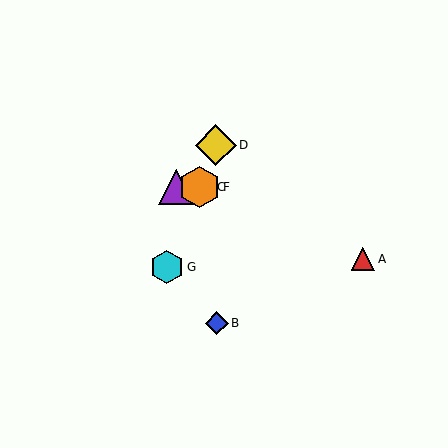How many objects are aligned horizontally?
3 objects (C, E, F) are aligned horizontally.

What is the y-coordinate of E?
Object E is at y≈187.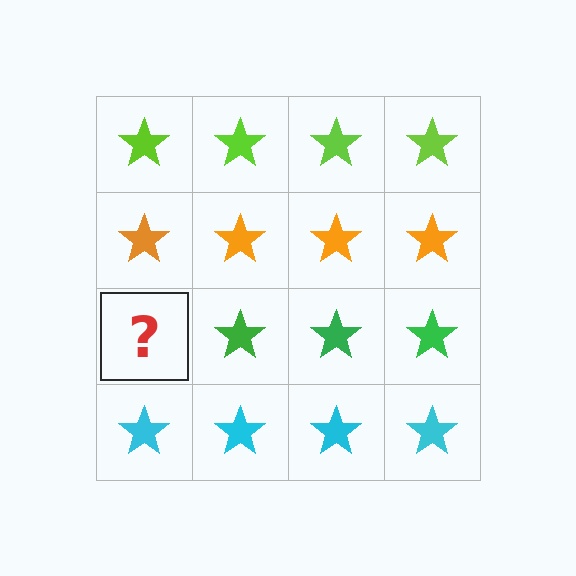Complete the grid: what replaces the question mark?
The question mark should be replaced with a green star.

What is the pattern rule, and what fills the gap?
The rule is that each row has a consistent color. The gap should be filled with a green star.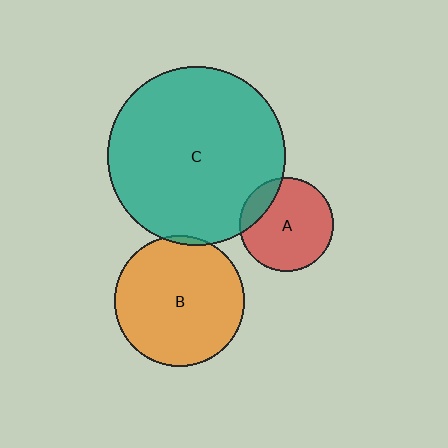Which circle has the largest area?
Circle C (teal).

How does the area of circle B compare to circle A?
Approximately 1.9 times.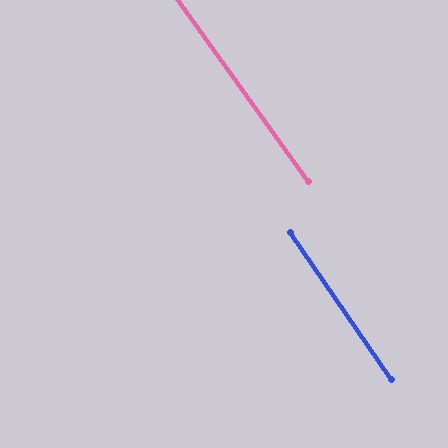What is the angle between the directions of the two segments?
Approximately 1 degree.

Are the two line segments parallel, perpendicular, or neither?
Parallel — their directions differ by only 1.1°.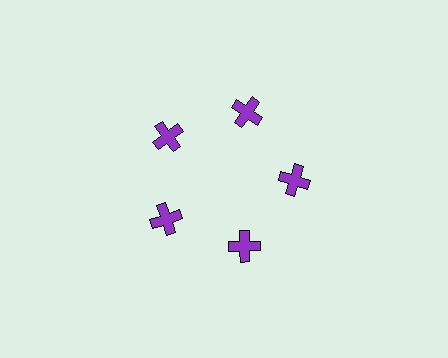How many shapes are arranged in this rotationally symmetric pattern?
There are 5 shapes, arranged in 5 groups of 1.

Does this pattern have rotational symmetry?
Yes, this pattern has 5-fold rotational symmetry. It looks the same after rotating 72 degrees around the center.